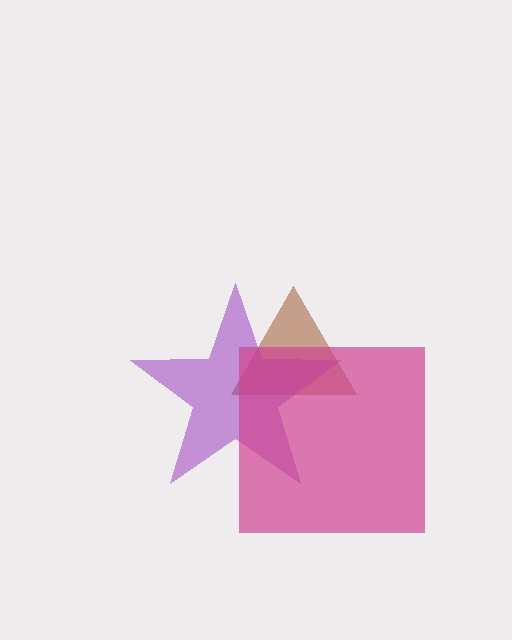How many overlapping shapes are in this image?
There are 3 overlapping shapes in the image.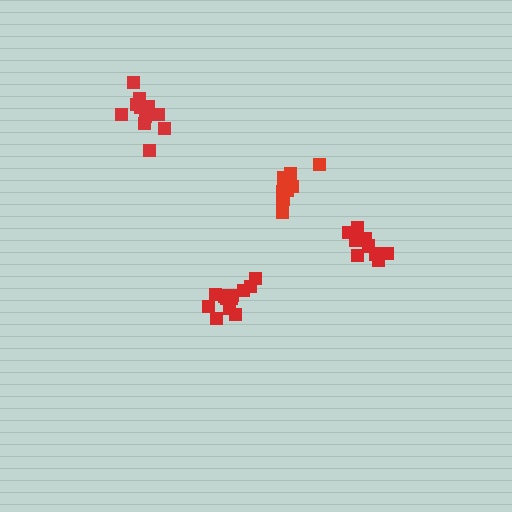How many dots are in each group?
Group 1: 10 dots, Group 2: 10 dots, Group 3: 13 dots, Group 4: 11 dots (44 total).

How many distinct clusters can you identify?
There are 4 distinct clusters.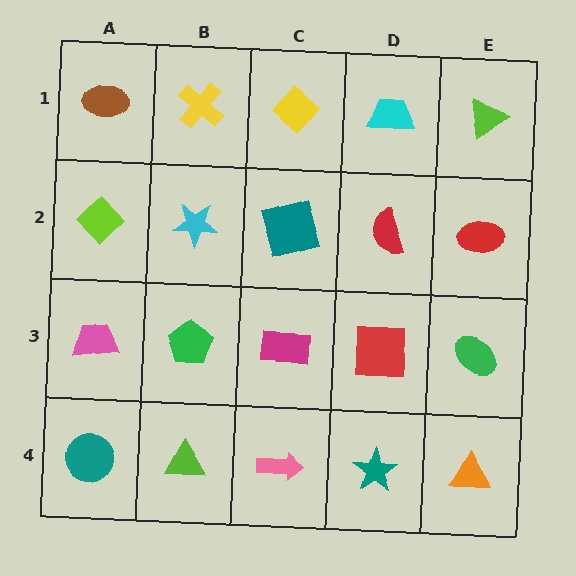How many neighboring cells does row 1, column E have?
2.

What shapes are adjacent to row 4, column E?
A green ellipse (row 3, column E), a teal star (row 4, column D).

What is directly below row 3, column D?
A teal star.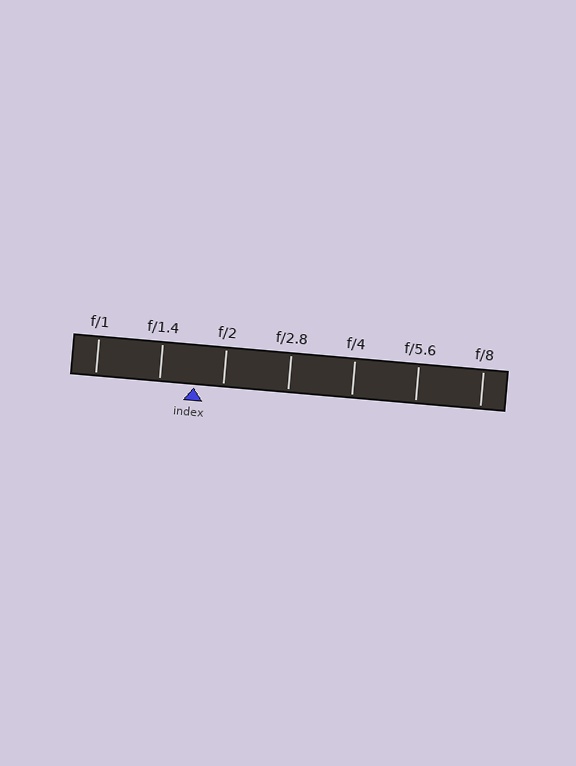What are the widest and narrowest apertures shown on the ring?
The widest aperture shown is f/1 and the narrowest is f/8.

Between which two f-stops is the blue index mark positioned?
The index mark is between f/1.4 and f/2.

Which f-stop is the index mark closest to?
The index mark is closest to f/2.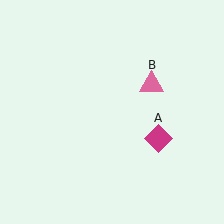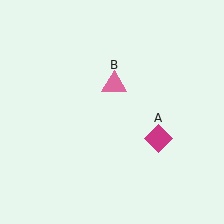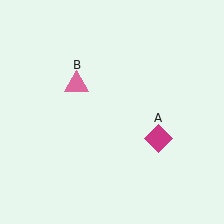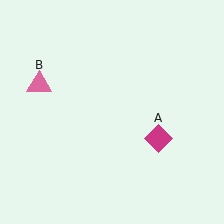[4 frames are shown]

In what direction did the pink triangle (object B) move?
The pink triangle (object B) moved left.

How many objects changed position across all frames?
1 object changed position: pink triangle (object B).